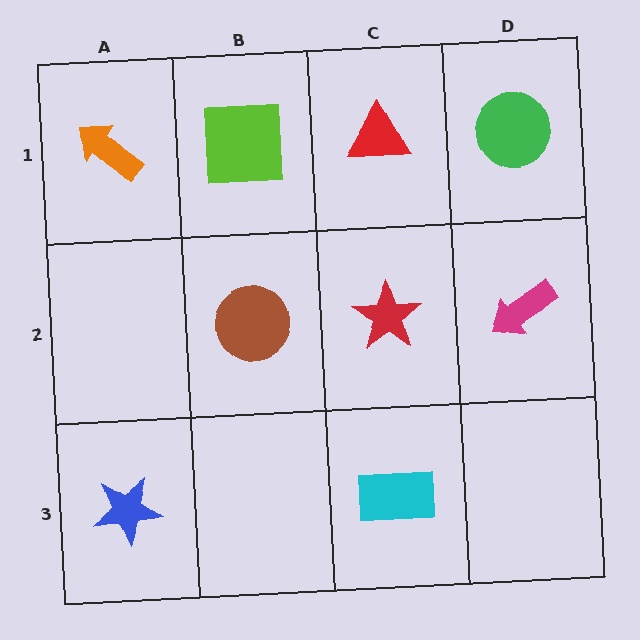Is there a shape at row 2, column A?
No, that cell is empty.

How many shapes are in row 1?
4 shapes.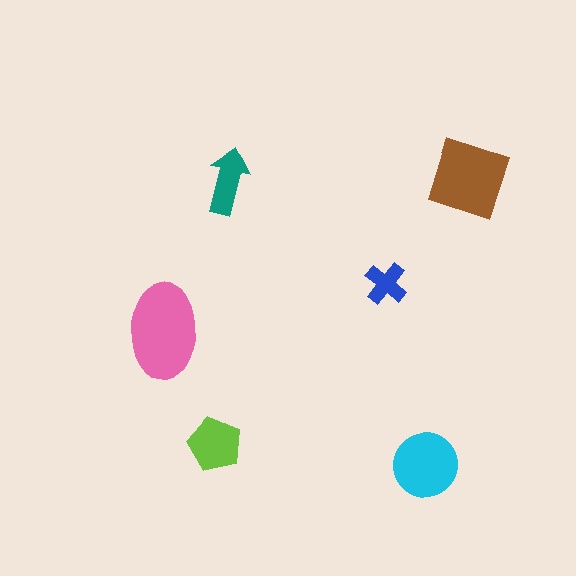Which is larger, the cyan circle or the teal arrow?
The cyan circle.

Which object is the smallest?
The blue cross.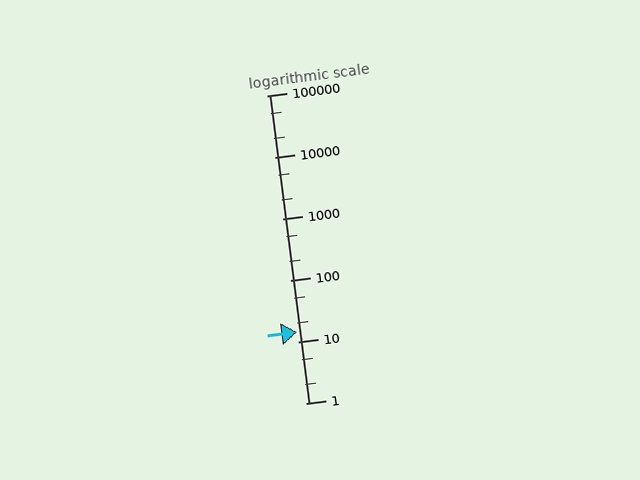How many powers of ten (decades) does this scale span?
The scale spans 5 decades, from 1 to 100000.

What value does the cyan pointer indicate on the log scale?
The pointer indicates approximately 14.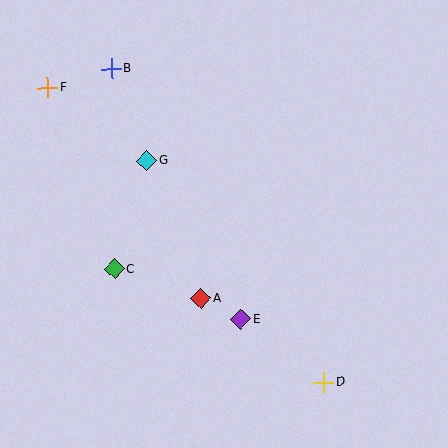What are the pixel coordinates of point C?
Point C is at (115, 269).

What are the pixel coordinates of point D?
Point D is at (323, 382).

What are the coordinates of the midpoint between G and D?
The midpoint between G and D is at (235, 272).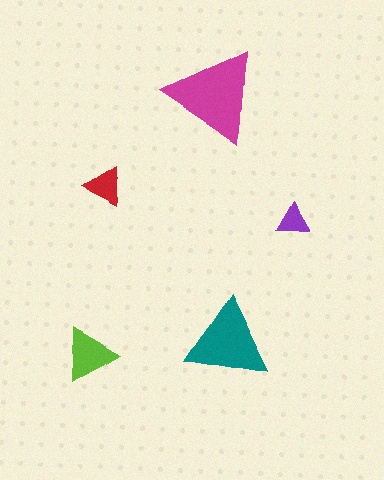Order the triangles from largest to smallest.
the magenta one, the teal one, the lime one, the red one, the purple one.